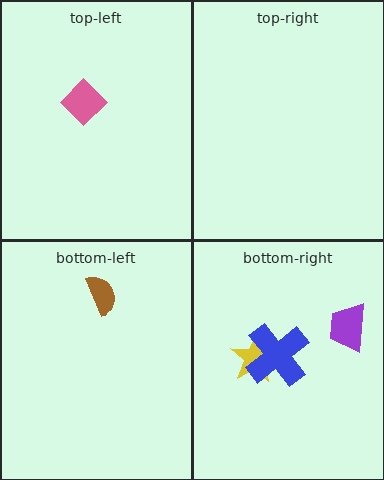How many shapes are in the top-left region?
1.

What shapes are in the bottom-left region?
The brown semicircle.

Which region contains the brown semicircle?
The bottom-left region.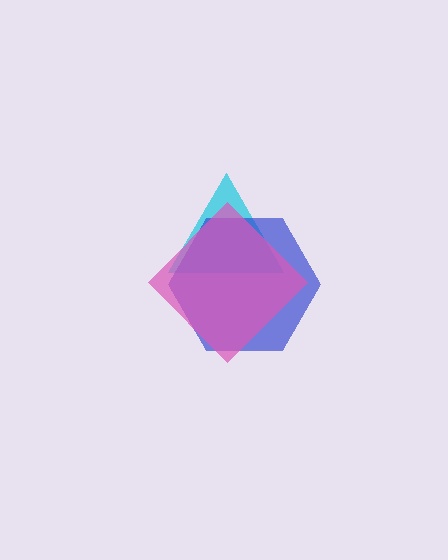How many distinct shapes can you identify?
There are 3 distinct shapes: a cyan triangle, a blue hexagon, a pink diamond.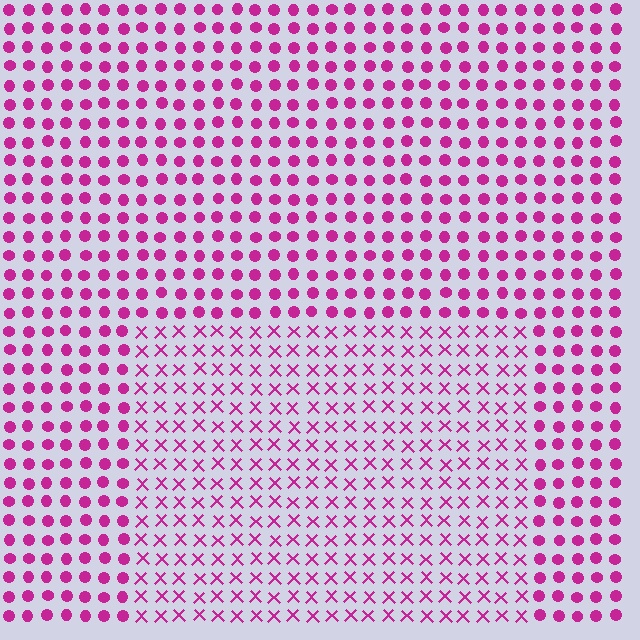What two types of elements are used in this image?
The image uses X marks inside the rectangle region and circles outside it.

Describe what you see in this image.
The image is filled with small magenta elements arranged in a uniform grid. A rectangle-shaped region contains X marks, while the surrounding area contains circles. The boundary is defined purely by the change in element shape.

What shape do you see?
I see a rectangle.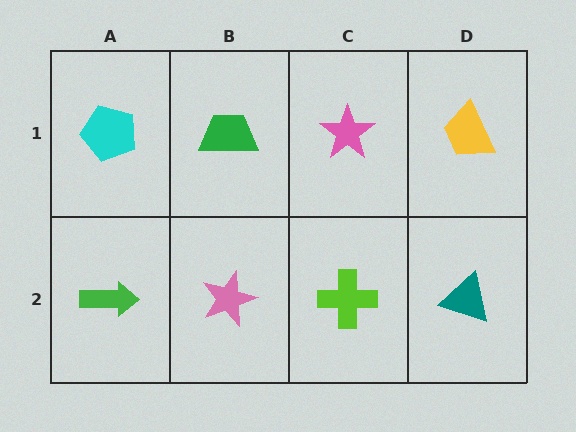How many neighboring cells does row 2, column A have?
2.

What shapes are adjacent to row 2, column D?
A yellow trapezoid (row 1, column D), a lime cross (row 2, column C).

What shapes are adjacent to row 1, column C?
A lime cross (row 2, column C), a green trapezoid (row 1, column B), a yellow trapezoid (row 1, column D).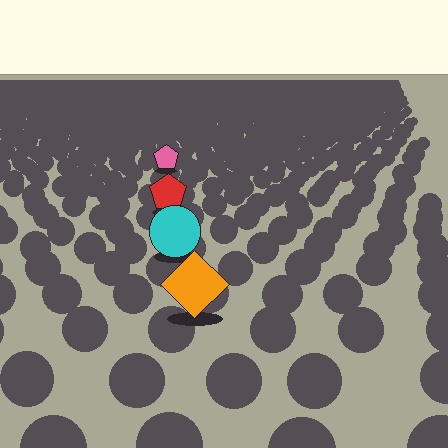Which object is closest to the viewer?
The orange diamond is closest. The texture marks near it are larger and more spread out.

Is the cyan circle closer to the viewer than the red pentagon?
Yes. The cyan circle is closer — you can tell from the texture gradient: the ground texture is coarser near it.